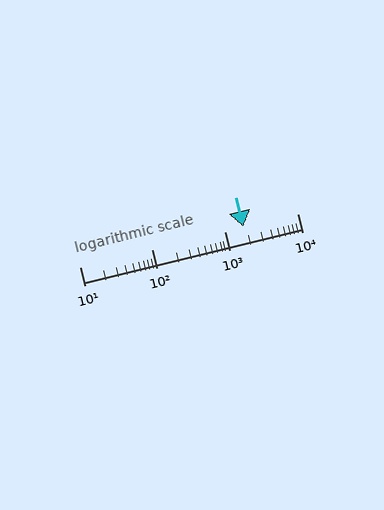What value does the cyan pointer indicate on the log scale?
The pointer indicates approximately 1800.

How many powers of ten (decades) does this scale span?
The scale spans 3 decades, from 10 to 10000.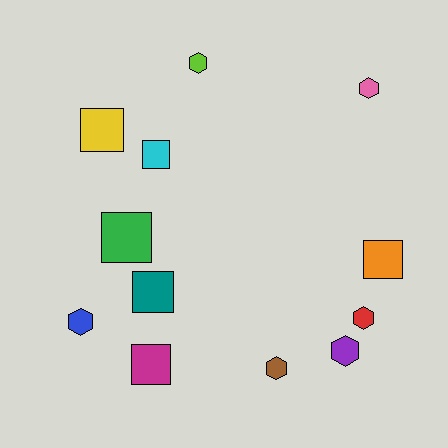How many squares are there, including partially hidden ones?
There are 6 squares.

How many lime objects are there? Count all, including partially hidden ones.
There is 1 lime object.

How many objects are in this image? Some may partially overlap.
There are 12 objects.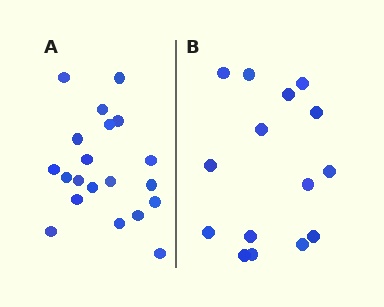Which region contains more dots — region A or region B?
Region A (the left region) has more dots.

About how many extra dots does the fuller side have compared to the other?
Region A has about 5 more dots than region B.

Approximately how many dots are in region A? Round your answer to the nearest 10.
About 20 dots.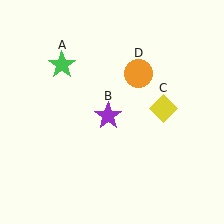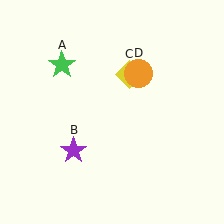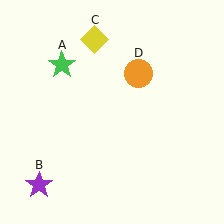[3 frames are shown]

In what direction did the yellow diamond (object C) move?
The yellow diamond (object C) moved up and to the left.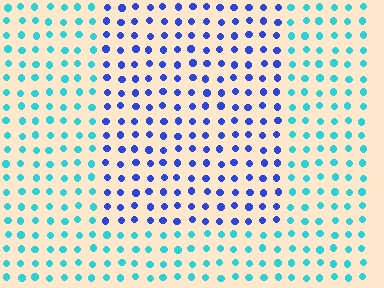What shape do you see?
I see a rectangle.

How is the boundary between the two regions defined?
The boundary is defined purely by a slight shift in hue (about 49 degrees). Spacing, size, and orientation are identical on both sides.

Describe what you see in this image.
The image is filled with small cyan elements in a uniform arrangement. A rectangle-shaped region is visible where the elements are tinted to a slightly different hue, forming a subtle color boundary.